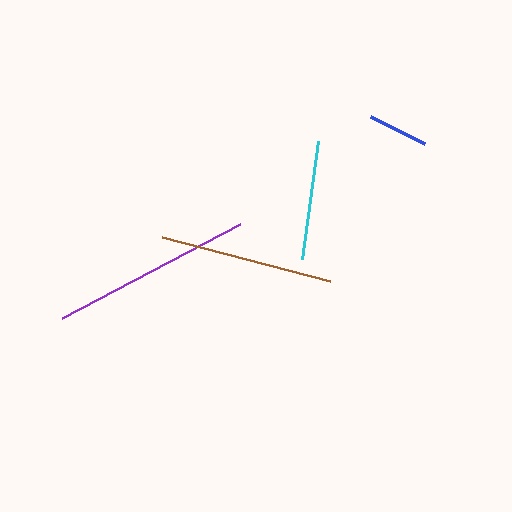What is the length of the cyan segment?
The cyan segment is approximately 119 pixels long.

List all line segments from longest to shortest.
From longest to shortest: purple, brown, cyan, blue.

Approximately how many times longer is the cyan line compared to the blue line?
The cyan line is approximately 2.0 times the length of the blue line.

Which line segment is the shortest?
The blue line is the shortest at approximately 61 pixels.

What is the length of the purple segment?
The purple segment is approximately 202 pixels long.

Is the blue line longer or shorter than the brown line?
The brown line is longer than the blue line.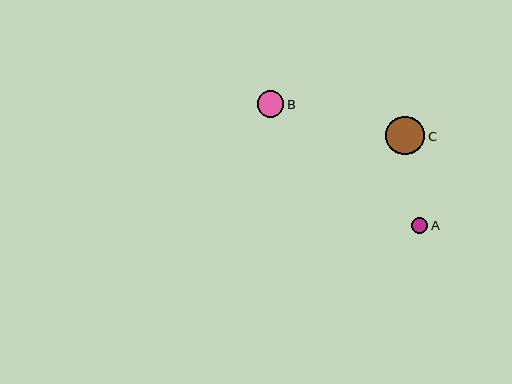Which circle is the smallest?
Circle A is the smallest with a size of approximately 16 pixels.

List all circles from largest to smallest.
From largest to smallest: C, B, A.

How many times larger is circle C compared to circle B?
Circle C is approximately 1.5 times the size of circle B.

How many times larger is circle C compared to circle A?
Circle C is approximately 2.4 times the size of circle A.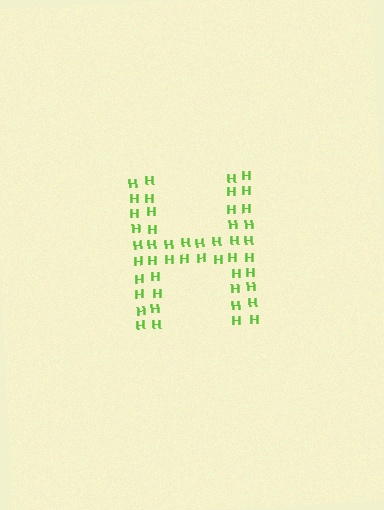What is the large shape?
The large shape is the letter H.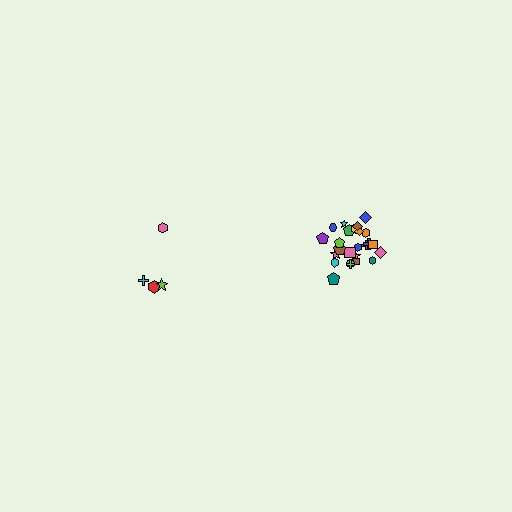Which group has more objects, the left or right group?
The right group.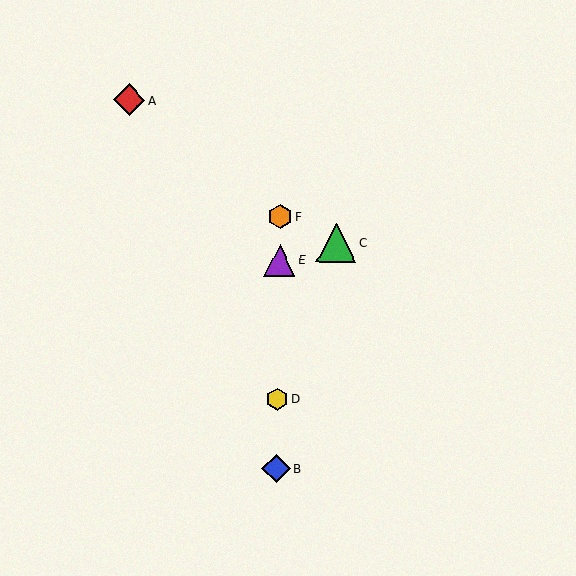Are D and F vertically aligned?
Yes, both are at x≈277.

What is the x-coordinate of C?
Object C is at x≈336.